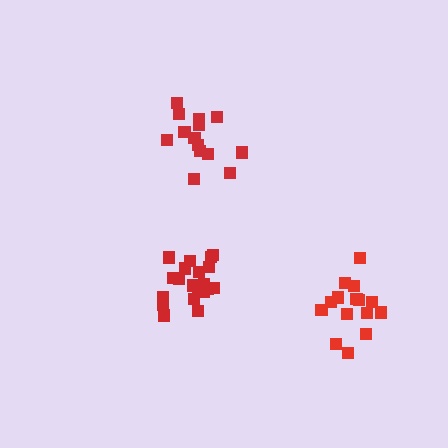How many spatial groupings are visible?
There are 3 spatial groupings.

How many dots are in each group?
Group 1: 20 dots, Group 2: 14 dots, Group 3: 15 dots (49 total).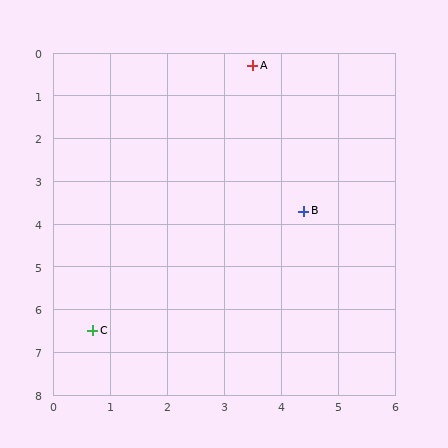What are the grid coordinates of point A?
Point A is at approximately (3.5, 0.3).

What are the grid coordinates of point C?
Point C is at approximately (0.7, 6.5).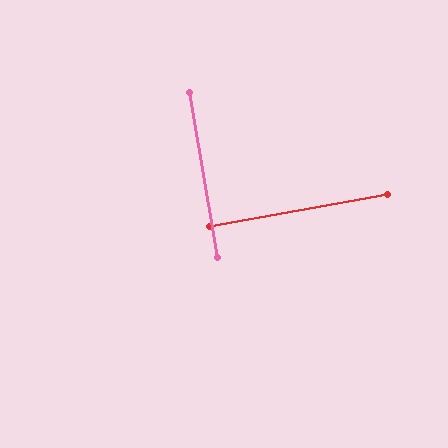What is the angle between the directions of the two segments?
Approximately 89 degrees.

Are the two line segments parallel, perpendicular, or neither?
Perpendicular — they meet at approximately 89°.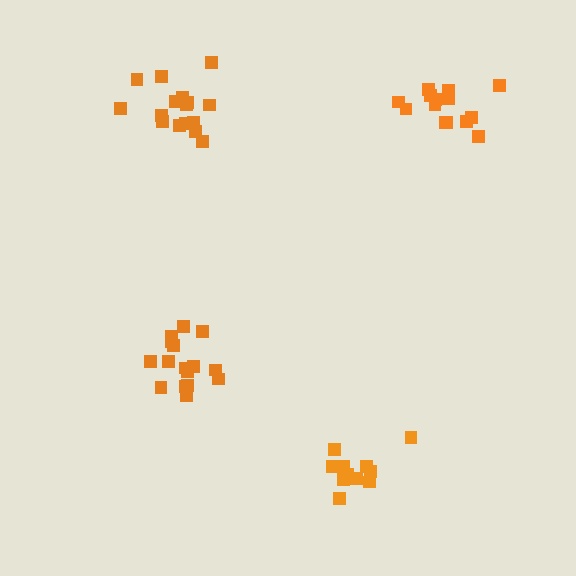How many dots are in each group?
Group 1: 16 dots, Group 2: 12 dots, Group 3: 14 dots, Group 4: 16 dots (58 total).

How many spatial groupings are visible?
There are 4 spatial groupings.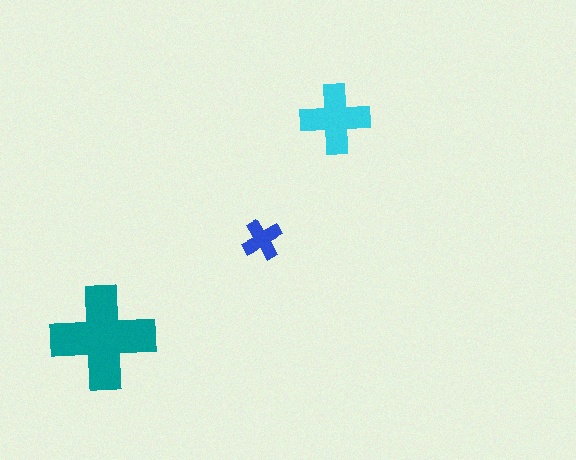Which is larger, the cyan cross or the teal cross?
The teal one.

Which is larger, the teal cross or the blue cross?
The teal one.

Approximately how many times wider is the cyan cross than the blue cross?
About 1.5 times wider.